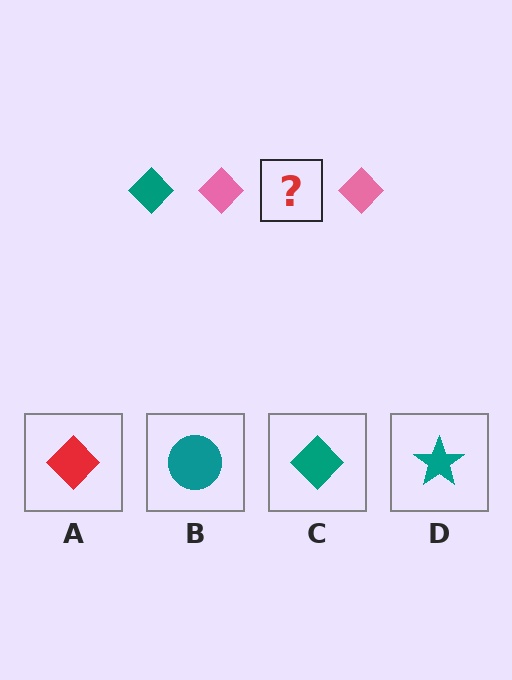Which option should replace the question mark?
Option C.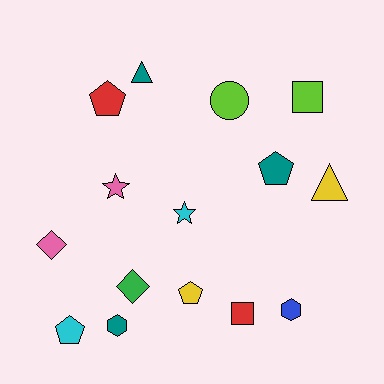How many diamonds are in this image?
There are 2 diamonds.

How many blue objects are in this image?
There is 1 blue object.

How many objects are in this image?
There are 15 objects.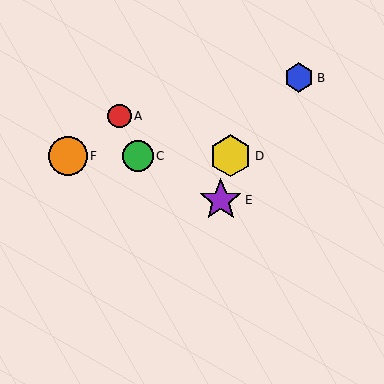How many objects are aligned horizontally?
3 objects (C, D, F) are aligned horizontally.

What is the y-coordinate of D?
Object D is at y≈156.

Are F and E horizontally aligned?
No, F is at y≈156 and E is at y≈200.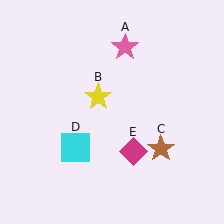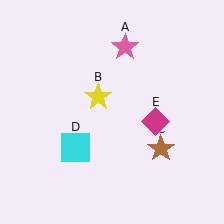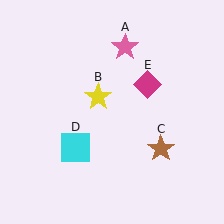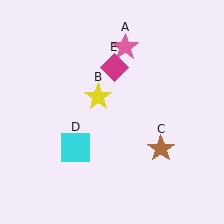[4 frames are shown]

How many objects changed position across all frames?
1 object changed position: magenta diamond (object E).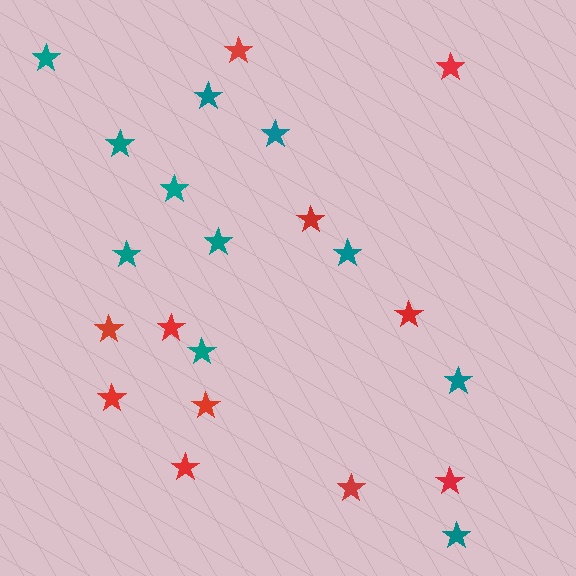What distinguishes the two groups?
There are 2 groups: one group of red stars (11) and one group of teal stars (11).